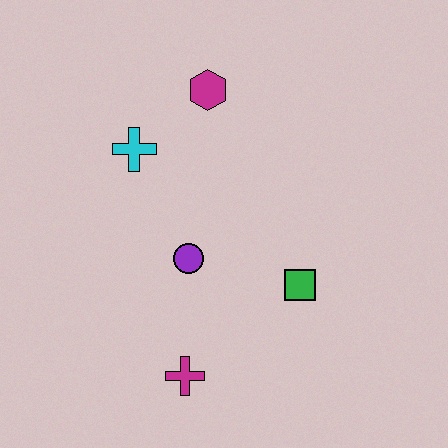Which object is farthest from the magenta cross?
The magenta hexagon is farthest from the magenta cross.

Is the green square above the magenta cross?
Yes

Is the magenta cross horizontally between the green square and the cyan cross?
Yes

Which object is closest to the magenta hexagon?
The cyan cross is closest to the magenta hexagon.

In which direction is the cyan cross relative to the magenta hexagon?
The cyan cross is to the left of the magenta hexagon.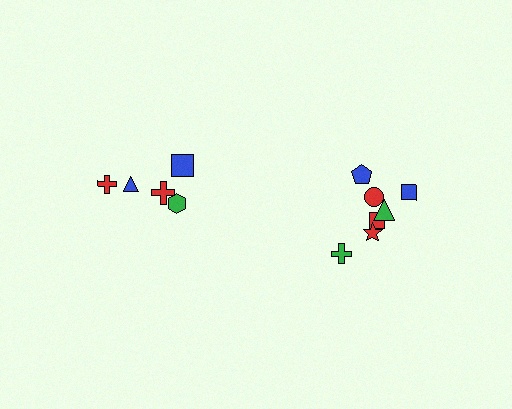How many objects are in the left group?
There are 5 objects.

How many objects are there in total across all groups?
There are 12 objects.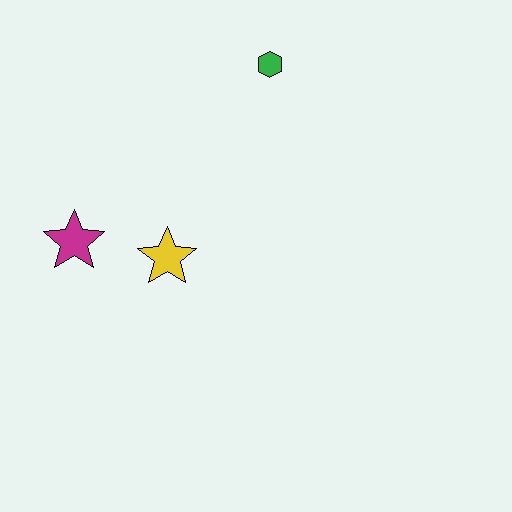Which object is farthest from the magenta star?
The green hexagon is farthest from the magenta star.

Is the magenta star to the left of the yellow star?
Yes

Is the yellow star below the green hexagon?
Yes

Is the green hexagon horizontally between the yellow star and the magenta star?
No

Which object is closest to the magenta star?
The yellow star is closest to the magenta star.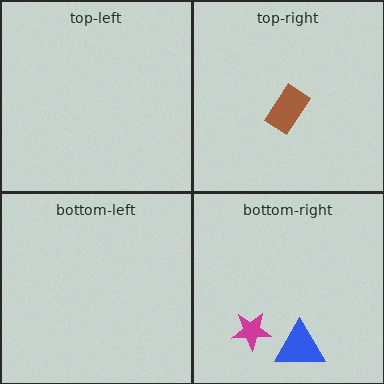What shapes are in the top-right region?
The brown rectangle.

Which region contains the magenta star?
The bottom-right region.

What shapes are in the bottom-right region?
The magenta star, the blue triangle.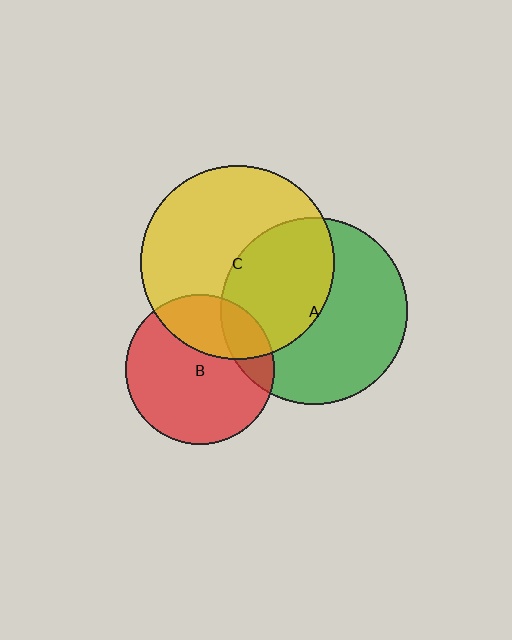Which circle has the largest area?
Circle C (yellow).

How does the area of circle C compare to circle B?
Approximately 1.7 times.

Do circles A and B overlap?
Yes.